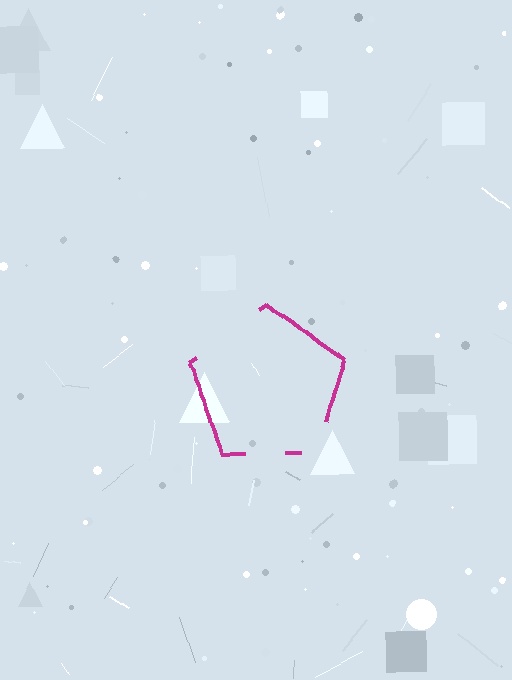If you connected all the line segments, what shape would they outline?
They would outline a pentagon.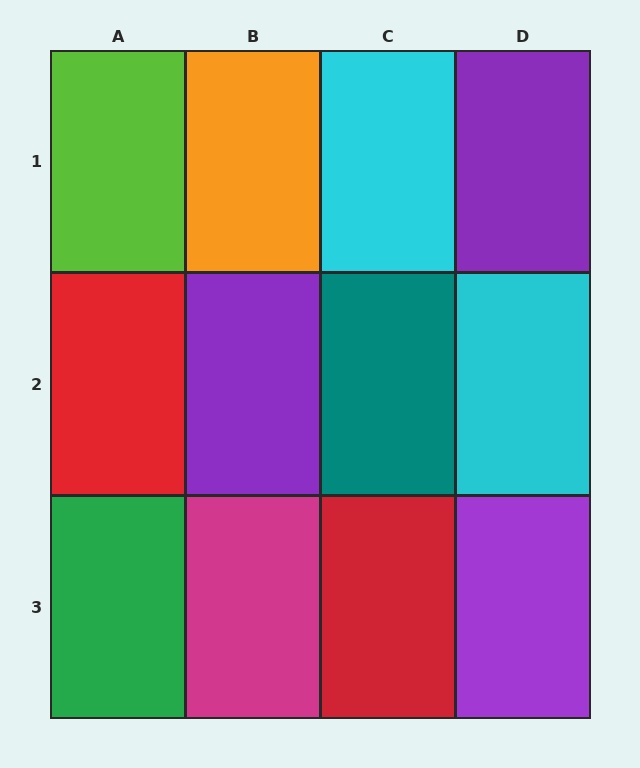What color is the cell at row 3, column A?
Green.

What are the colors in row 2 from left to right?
Red, purple, teal, cyan.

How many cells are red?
2 cells are red.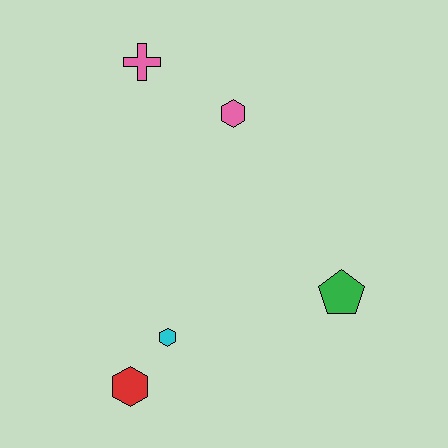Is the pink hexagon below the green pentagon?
No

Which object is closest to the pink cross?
The pink hexagon is closest to the pink cross.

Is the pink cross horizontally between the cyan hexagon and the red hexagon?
Yes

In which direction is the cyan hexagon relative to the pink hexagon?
The cyan hexagon is below the pink hexagon.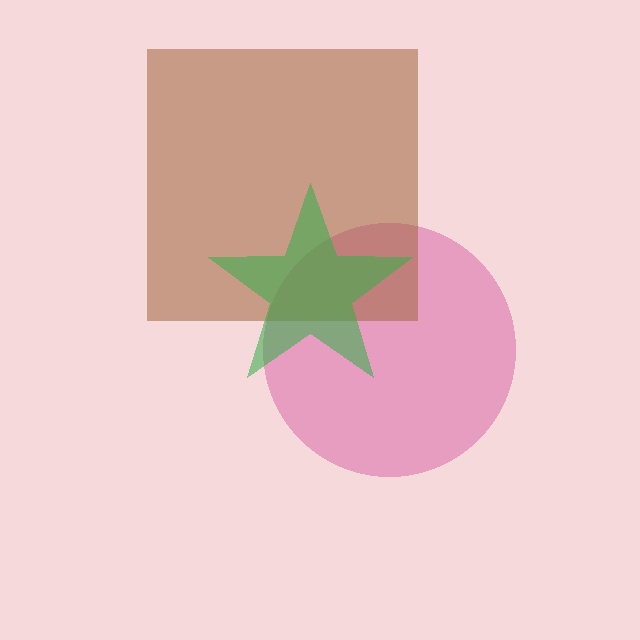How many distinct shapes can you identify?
There are 3 distinct shapes: a magenta circle, a brown square, a green star.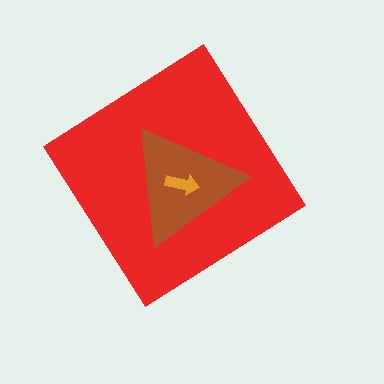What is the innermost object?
The orange arrow.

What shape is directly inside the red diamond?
The brown triangle.